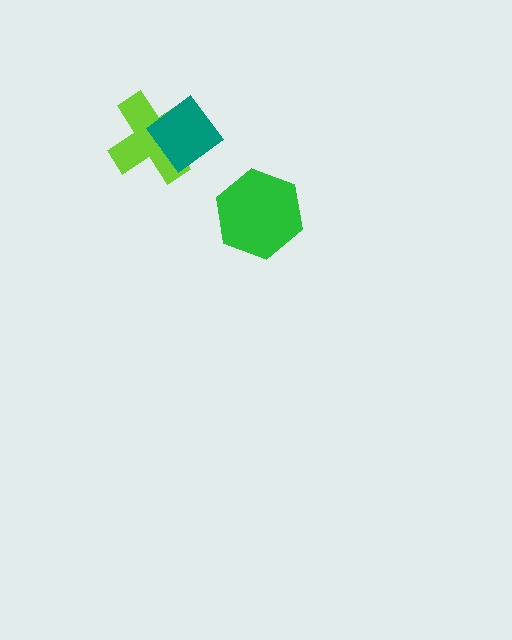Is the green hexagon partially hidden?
No, no other shape covers it.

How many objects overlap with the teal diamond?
1 object overlaps with the teal diamond.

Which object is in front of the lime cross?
The teal diamond is in front of the lime cross.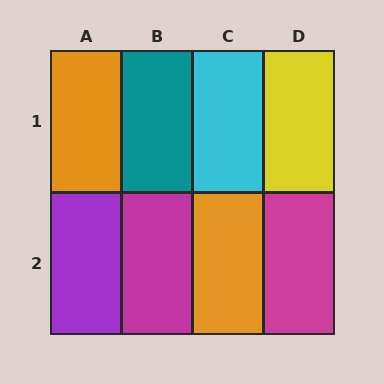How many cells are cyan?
1 cell is cyan.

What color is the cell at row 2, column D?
Magenta.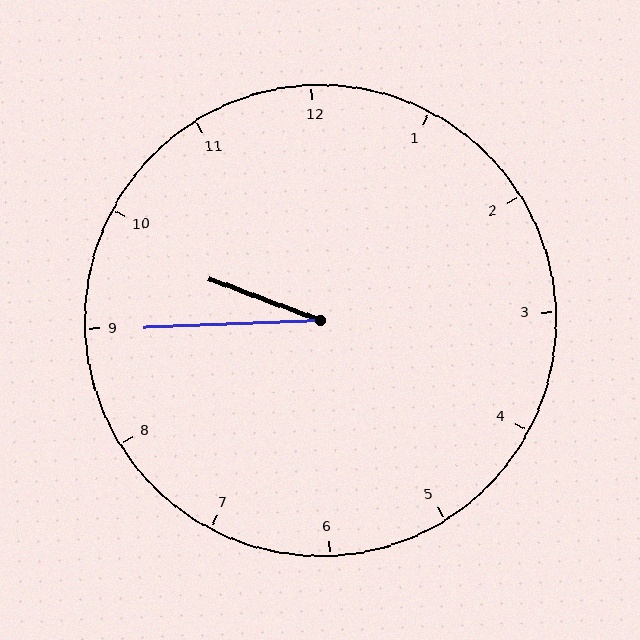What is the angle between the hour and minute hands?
Approximately 22 degrees.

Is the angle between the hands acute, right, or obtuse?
It is acute.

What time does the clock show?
9:45.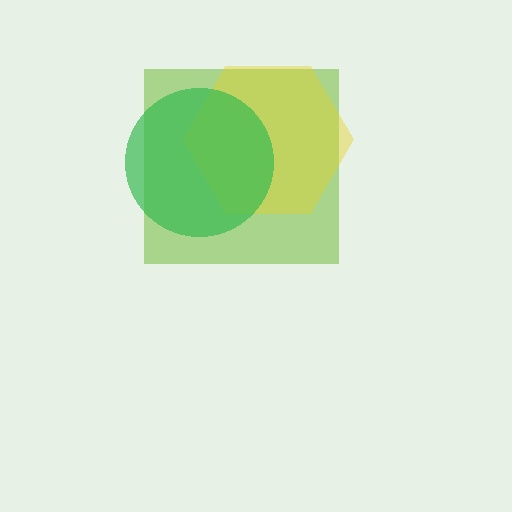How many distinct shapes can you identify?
There are 3 distinct shapes: a lime square, a yellow hexagon, a green circle.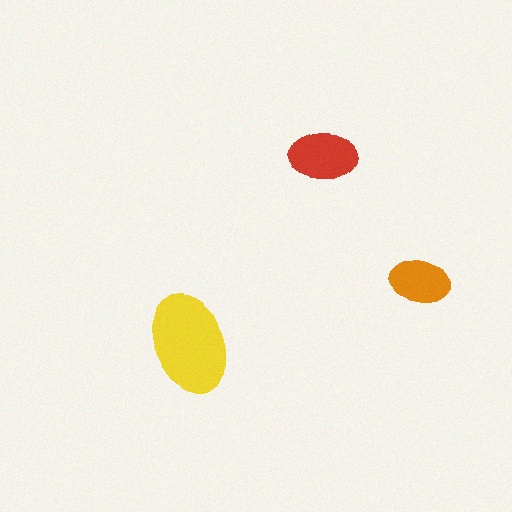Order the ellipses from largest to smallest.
the yellow one, the red one, the orange one.